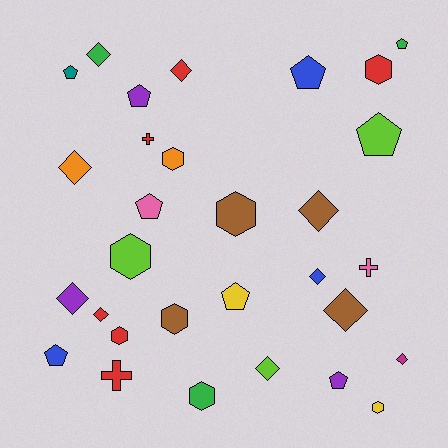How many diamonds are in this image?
There are 10 diamonds.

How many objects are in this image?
There are 30 objects.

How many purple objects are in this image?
There are 3 purple objects.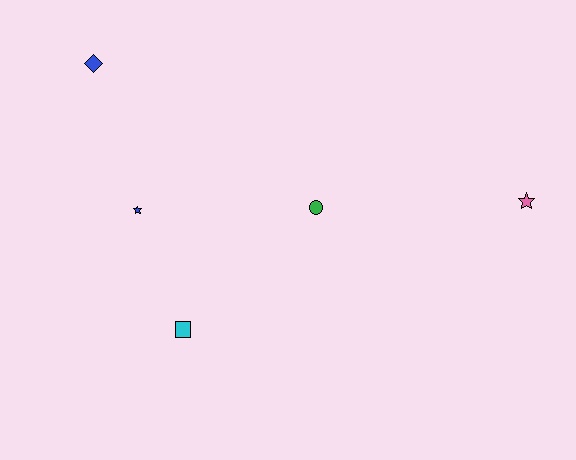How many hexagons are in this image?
There are no hexagons.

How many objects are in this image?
There are 5 objects.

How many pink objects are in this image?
There is 1 pink object.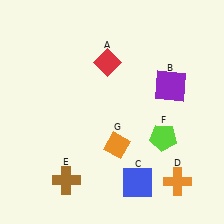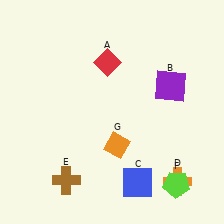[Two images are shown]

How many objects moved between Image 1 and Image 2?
1 object moved between the two images.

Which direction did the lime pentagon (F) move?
The lime pentagon (F) moved down.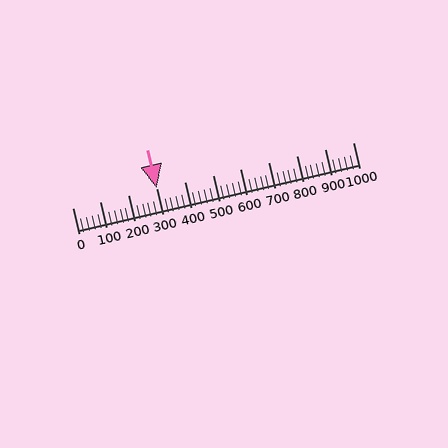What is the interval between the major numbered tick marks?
The major tick marks are spaced 100 units apart.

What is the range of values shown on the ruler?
The ruler shows values from 0 to 1000.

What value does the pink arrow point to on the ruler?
The pink arrow points to approximately 300.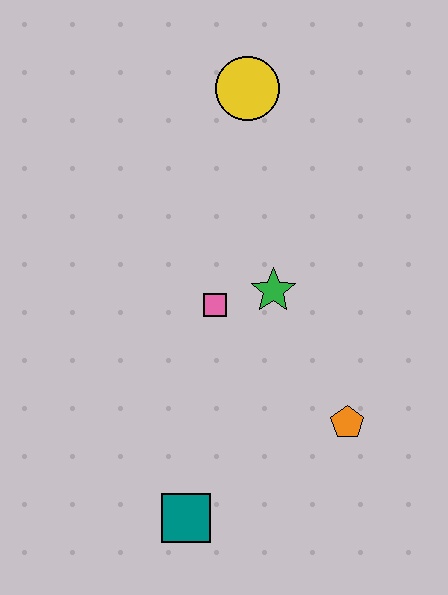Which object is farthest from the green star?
The teal square is farthest from the green star.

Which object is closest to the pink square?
The green star is closest to the pink square.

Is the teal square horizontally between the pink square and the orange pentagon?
No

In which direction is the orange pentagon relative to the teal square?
The orange pentagon is to the right of the teal square.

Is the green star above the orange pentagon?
Yes